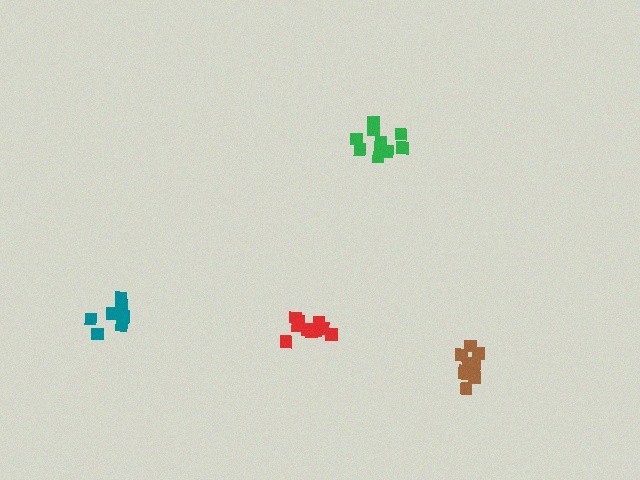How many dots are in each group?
Group 1: 8 dots, Group 2: 10 dots, Group 3: 10 dots, Group 4: 10 dots (38 total).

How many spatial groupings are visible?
There are 4 spatial groupings.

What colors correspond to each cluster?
The clusters are colored: teal, green, brown, red.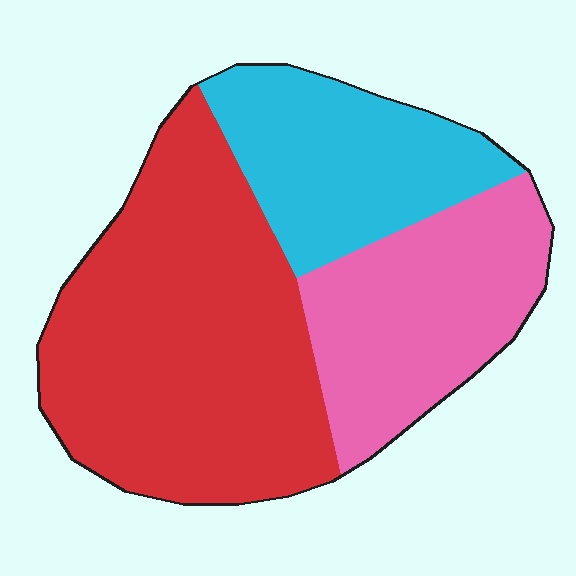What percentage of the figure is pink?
Pink covers 27% of the figure.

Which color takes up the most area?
Red, at roughly 50%.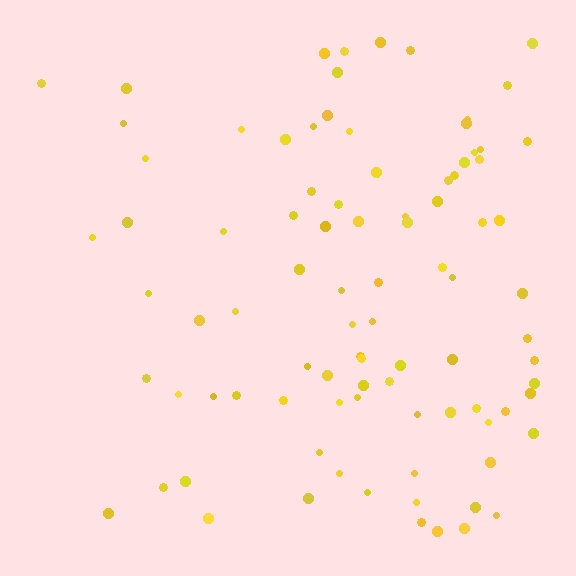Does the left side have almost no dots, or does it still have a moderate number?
Still a moderate number, just noticeably fewer than the right.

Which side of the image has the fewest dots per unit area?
The left.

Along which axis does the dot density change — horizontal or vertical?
Horizontal.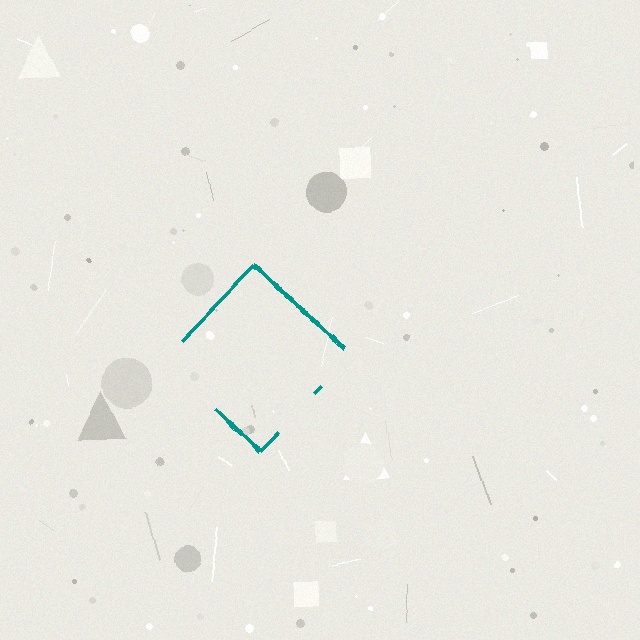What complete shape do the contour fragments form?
The contour fragments form a diamond.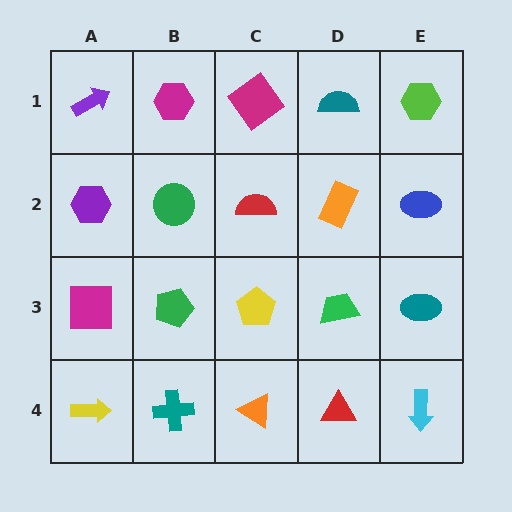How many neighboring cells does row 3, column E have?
3.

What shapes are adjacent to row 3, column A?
A purple hexagon (row 2, column A), a yellow arrow (row 4, column A), a green pentagon (row 3, column B).